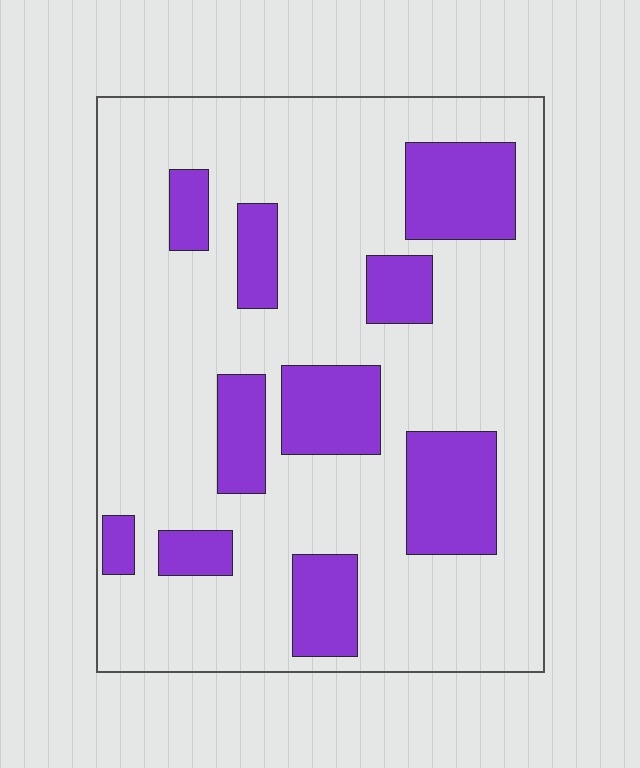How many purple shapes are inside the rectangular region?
10.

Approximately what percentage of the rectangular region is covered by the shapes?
Approximately 25%.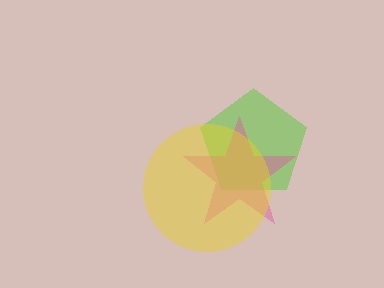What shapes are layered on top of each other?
The layered shapes are: a lime pentagon, a pink star, a yellow circle.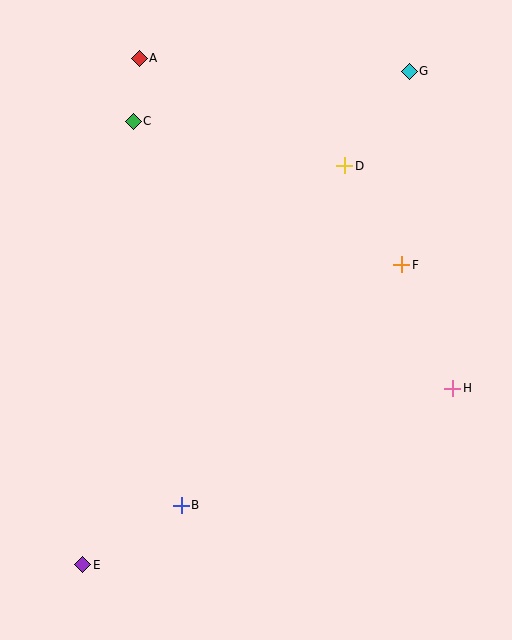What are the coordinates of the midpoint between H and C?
The midpoint between H and C is at (293, 255).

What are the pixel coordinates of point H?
Point H is at (453, 388).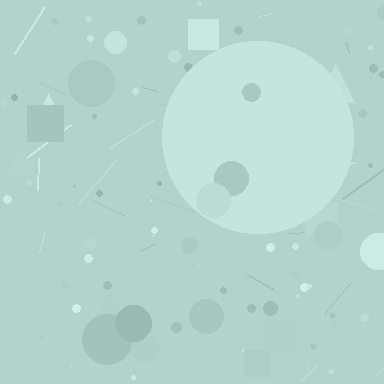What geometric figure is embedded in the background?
A circle is embedded in the background.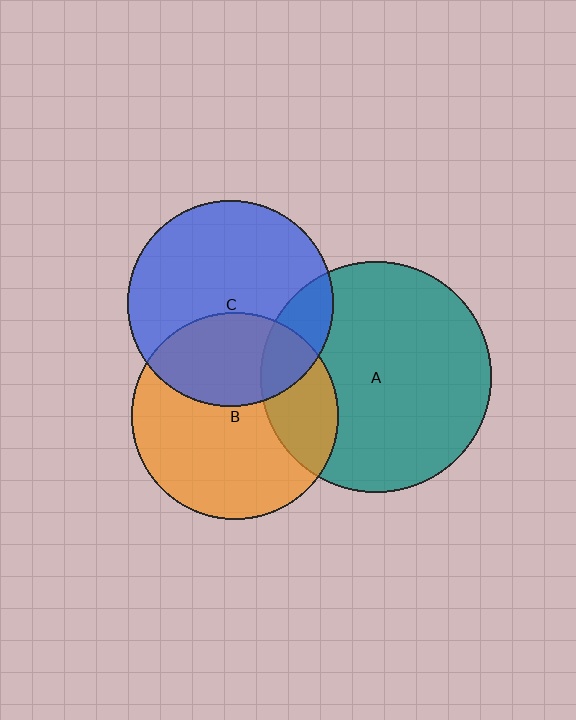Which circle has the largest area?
Circle A (teal).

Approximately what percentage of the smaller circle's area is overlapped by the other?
Approximately 25%.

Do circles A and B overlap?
Yes.